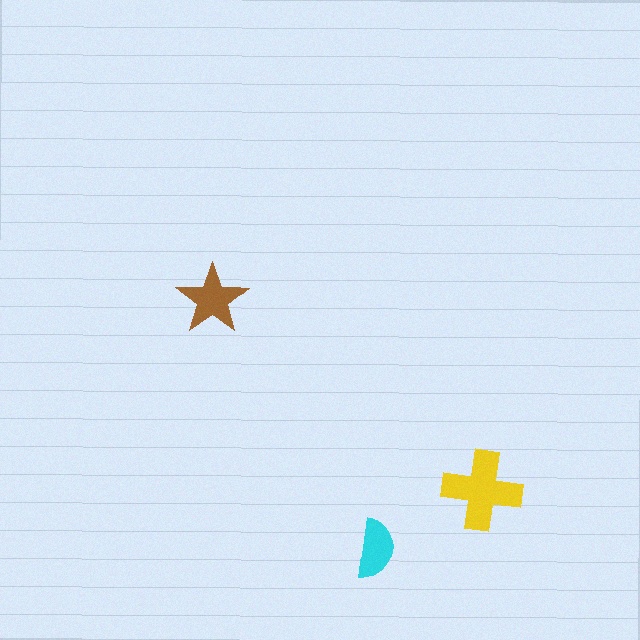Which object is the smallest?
The cyan semicircle.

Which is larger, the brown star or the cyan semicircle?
The brown star.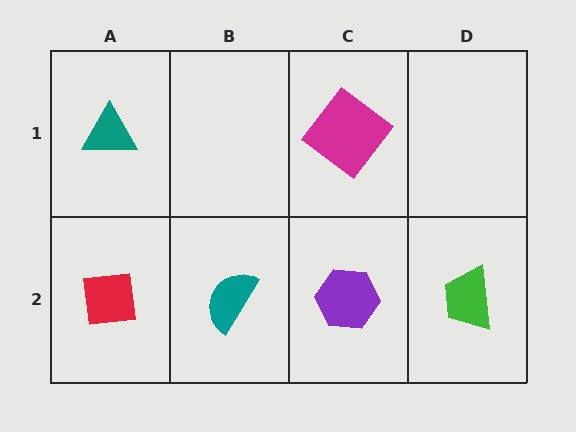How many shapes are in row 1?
2 shapes.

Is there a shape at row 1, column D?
No, that cell is empty.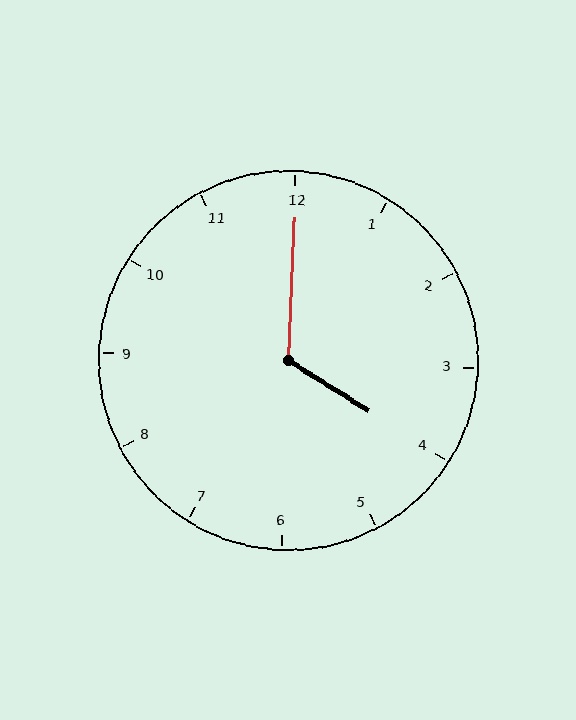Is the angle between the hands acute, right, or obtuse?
It is obtuse.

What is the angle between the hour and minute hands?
Approximately 120 degrees.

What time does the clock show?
4:00.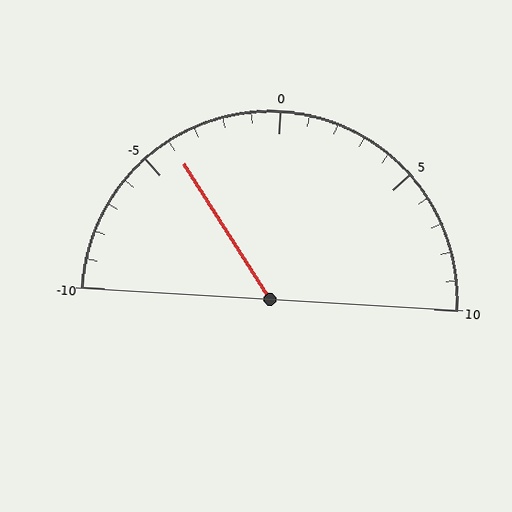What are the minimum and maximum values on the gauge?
The gauge ranges from -10 to 10.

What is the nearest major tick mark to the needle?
The nearest major tick mark is -5.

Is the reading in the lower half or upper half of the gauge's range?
The reading is in the lower half of the range (-10 to 10).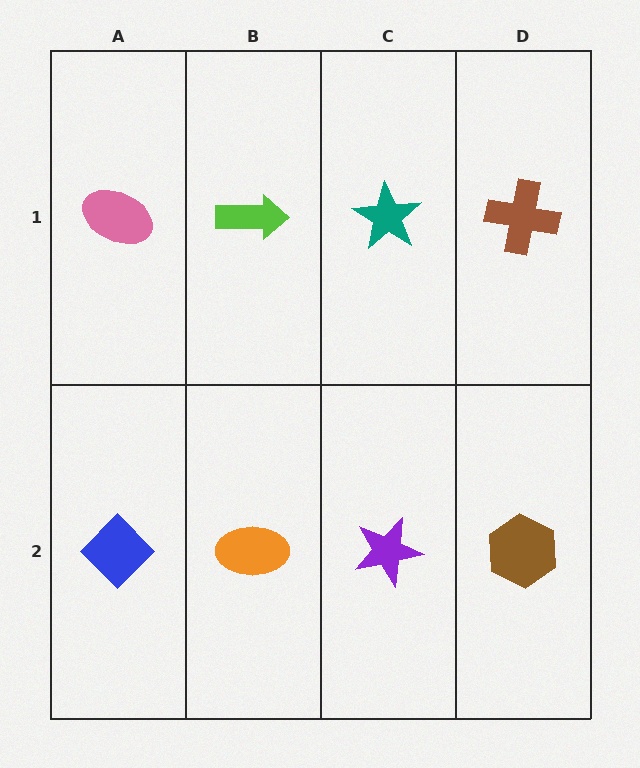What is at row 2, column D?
A brown hexagon.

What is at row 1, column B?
A lime arrow.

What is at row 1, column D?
A brown cross.